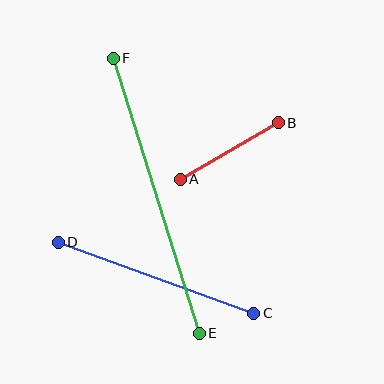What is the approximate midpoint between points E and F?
The midpoint is at approximately (156, 196) pixels.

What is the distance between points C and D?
The distance is approximately 208 pixels.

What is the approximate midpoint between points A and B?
The midpoint is at approximately (229, 151) pixels.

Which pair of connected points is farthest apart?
Points E and F are farthest apart.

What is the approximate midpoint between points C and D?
The midpoint is at approximately (156, 278) pixels.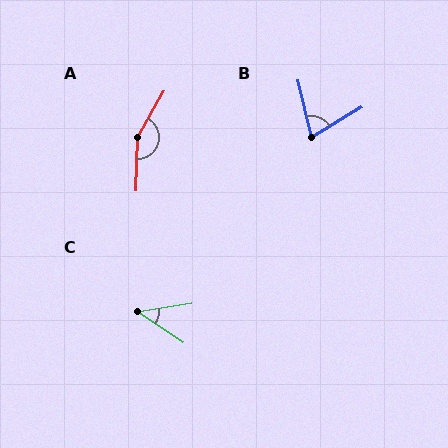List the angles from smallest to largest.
C (44°), B (72°), A (152°).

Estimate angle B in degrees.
Approximately 72 degrees.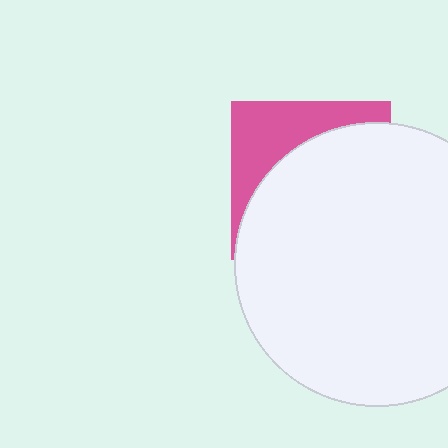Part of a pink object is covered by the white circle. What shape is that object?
It is a square.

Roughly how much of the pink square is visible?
A small part of it is visible (roughly 32%).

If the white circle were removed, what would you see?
You would see the complete pink square.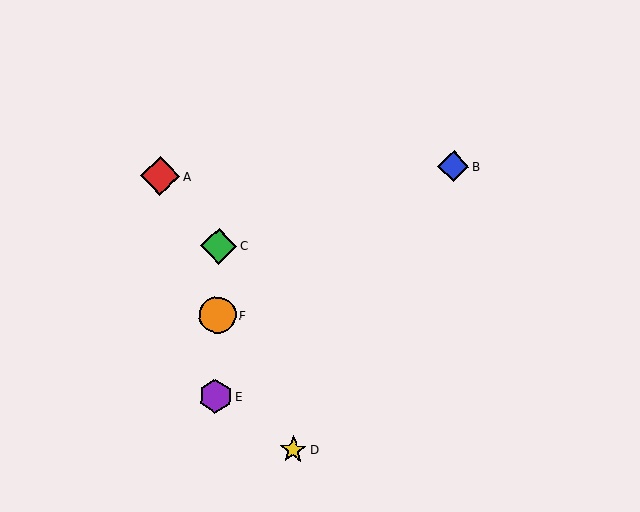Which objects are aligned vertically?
Objects C, E, F are aligned vertically.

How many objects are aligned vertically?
3 objects (C, E, F) are aligned vertically.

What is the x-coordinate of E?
Object E is at x≈215.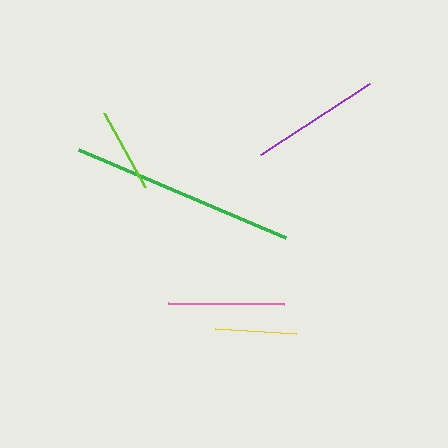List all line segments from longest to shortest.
From longest to shortest: green, purple, pink, lime, yellow.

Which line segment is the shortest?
The yellow line is the shortest at approximately 81 pixels.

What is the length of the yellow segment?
The yellow segment is approximately 81 pixels long.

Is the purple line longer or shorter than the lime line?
The purple line is longer than the lime line.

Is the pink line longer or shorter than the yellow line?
The pink line is longer than the yellow line.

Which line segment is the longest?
The green line is the longest at approximately 225 pixels.